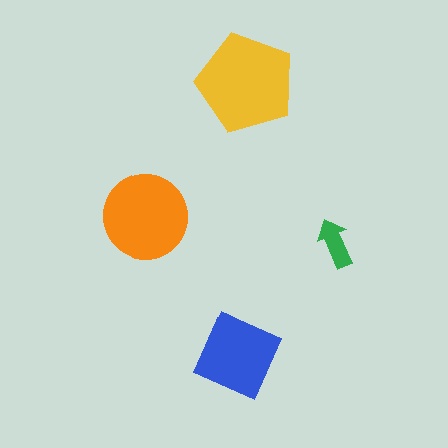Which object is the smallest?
The green arrow.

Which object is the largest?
The yellow pentagon.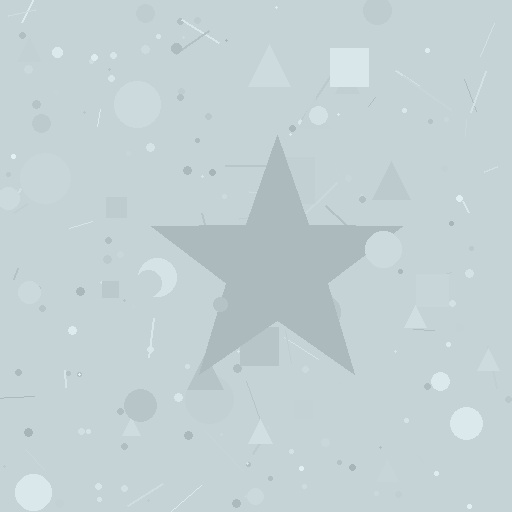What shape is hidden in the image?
A star is hidden in the image.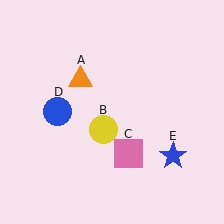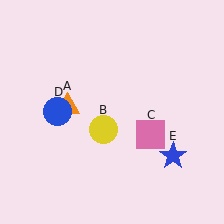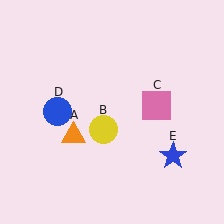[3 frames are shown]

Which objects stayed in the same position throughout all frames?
Yellow circle (object B) and blue circle (object D) and blue star (object E) remained stationary.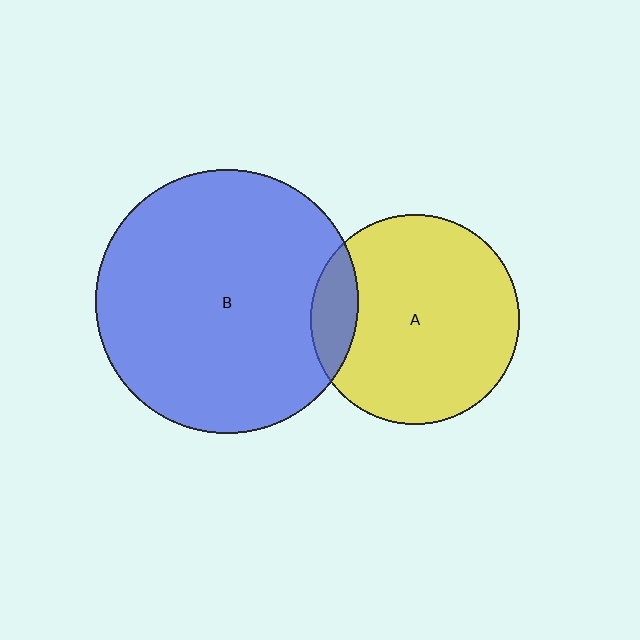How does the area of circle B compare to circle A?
Approximately 1.6 times.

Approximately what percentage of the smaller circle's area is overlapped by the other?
Approximately 15%.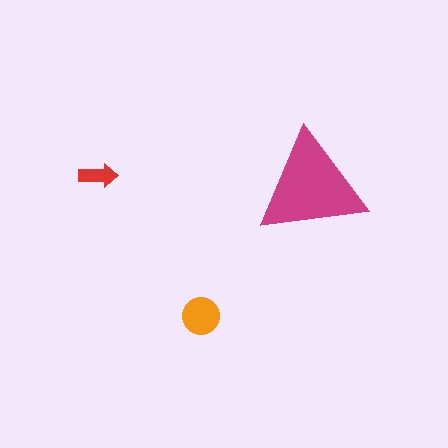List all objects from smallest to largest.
The red arrow, the orange circle, the magenta triangle.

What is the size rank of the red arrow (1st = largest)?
3rd.